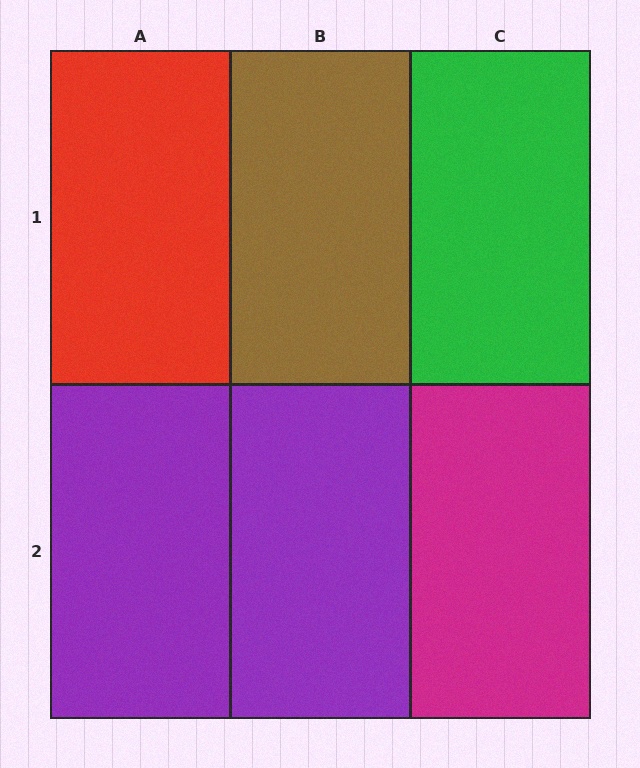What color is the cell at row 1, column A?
Red.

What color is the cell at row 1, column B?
Brown.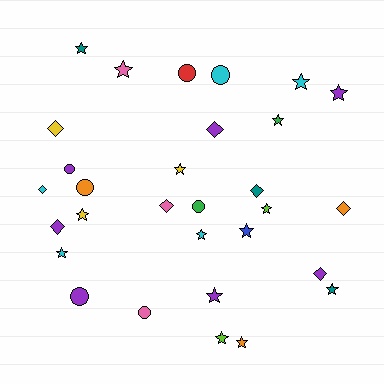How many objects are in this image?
There are 30 objects.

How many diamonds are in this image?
There are 8 diamonds.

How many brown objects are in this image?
There are no brown objects.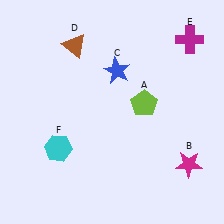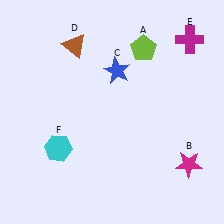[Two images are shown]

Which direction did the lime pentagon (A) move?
The lime pentagon (A) moved up.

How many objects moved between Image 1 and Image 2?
1 object moved between the two images.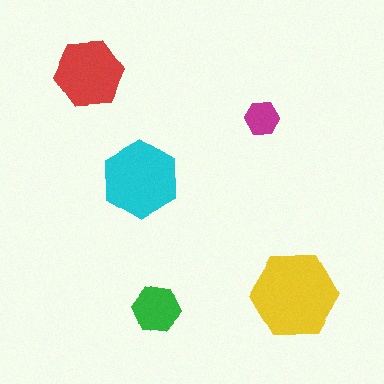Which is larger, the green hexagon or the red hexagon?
The red one.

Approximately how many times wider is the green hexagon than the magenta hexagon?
About 1.5 times wider.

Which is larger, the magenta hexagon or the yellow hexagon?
The yellow one.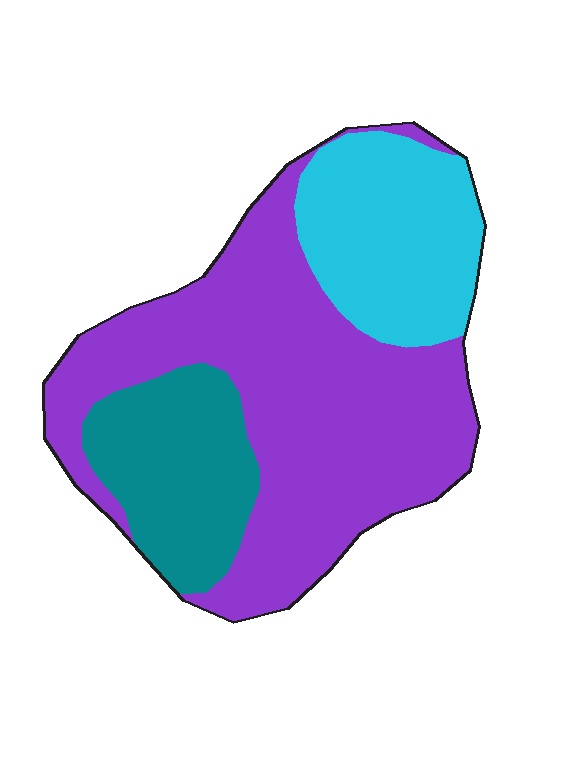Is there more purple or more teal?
Purple.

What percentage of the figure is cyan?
Cyan covers 23% of the figure.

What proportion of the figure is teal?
Teal takes up about one fifth (1/5) of the figure.